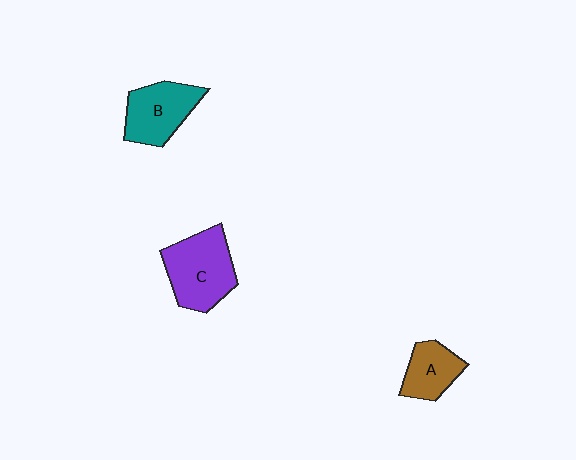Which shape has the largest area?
Shape C (purple).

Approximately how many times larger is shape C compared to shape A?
Approximately 1.7 times.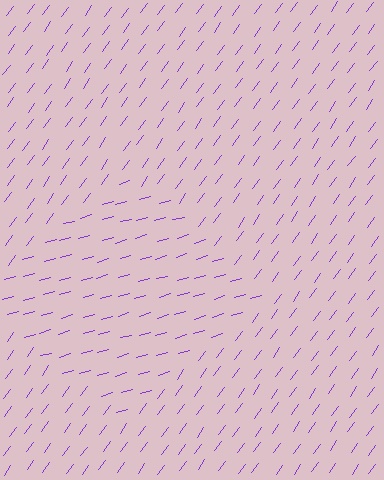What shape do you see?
I see a diamond.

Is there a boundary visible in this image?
Yes, there is a texture boundary formed by a change in line orientation.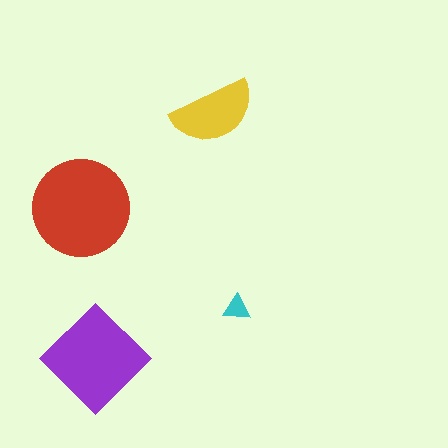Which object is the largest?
The red circle.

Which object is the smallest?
The cyan triangle.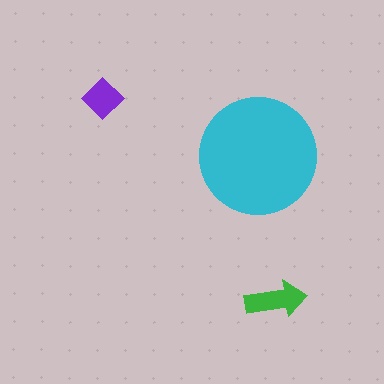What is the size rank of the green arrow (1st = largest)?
2nd.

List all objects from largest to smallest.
The cyan circle, the green arrow, the purple diamond.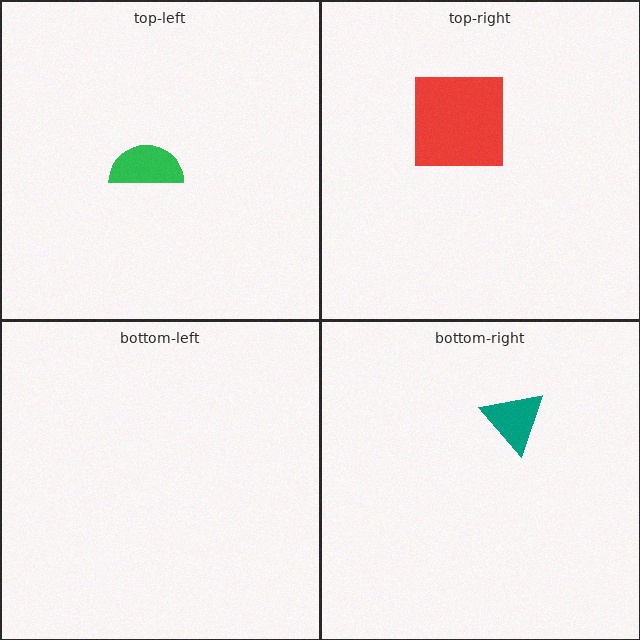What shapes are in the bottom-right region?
The teal triangle.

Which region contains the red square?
The top-right region.